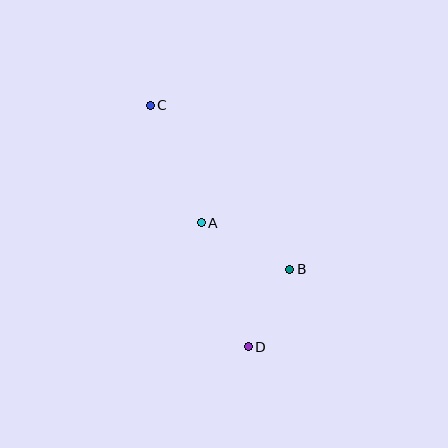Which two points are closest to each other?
Points B and D are closest to each other.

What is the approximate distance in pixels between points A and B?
The distance between A and B is approximately 100 pixels.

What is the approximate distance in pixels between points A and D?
The distance between A and D is approximately 132 pixels.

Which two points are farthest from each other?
Points C and D are farthest from each other.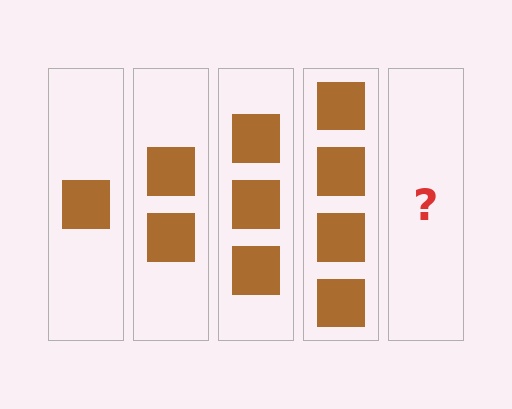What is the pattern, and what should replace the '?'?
The pattern is that each step adds one more square. The '?' should be 5 squares.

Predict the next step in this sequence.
The next step is 5 squares.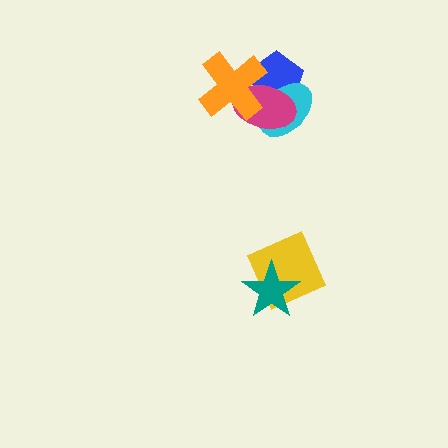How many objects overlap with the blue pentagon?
3 objects overlap with the blue pentagon.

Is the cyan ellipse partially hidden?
Yes, it is partially covered by another shape.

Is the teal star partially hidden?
No, no other shape covers it.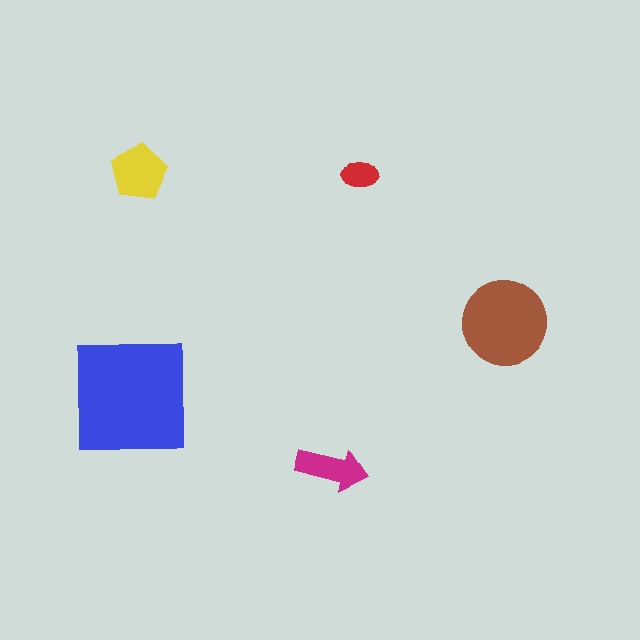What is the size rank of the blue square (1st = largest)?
1st.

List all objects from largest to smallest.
The blue square, the brown circle, the yellow pentagon, the magenta arrow, the red ellipse.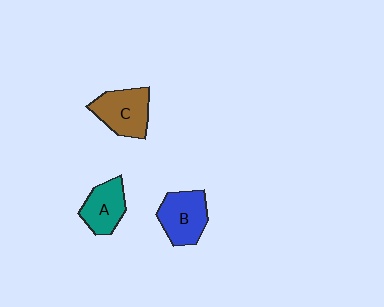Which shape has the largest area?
Shape C (brown).